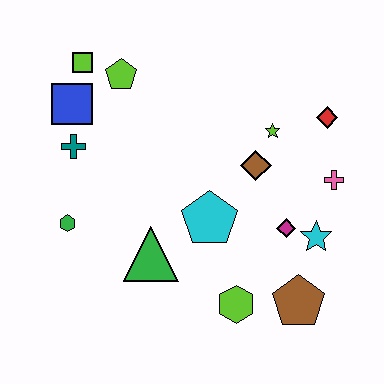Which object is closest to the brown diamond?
The lime star is closest to the brown diamond.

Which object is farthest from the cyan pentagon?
The lime square is farthest from the cyan pentagon.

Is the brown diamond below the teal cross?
Yes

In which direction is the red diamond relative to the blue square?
The red diamond is to the right of the blue square.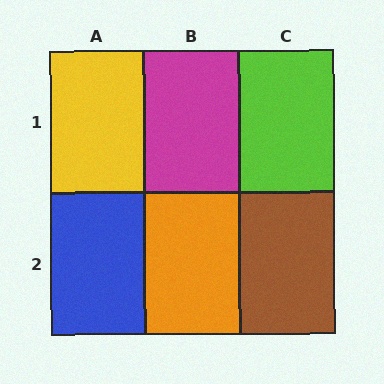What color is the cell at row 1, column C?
Lime.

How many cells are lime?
1 cell is lime.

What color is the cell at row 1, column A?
Yellow.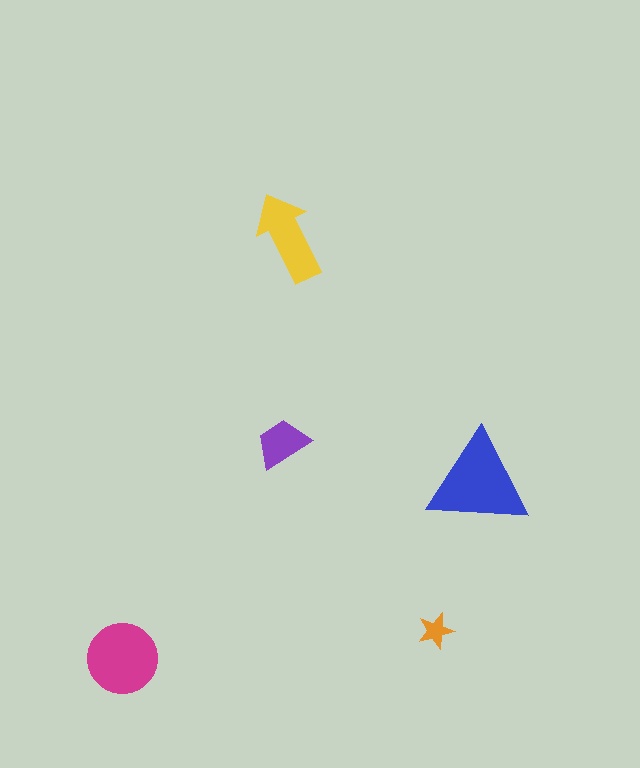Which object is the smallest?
The orange star.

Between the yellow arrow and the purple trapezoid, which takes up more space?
The yellow arrow.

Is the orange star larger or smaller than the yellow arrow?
Smaller.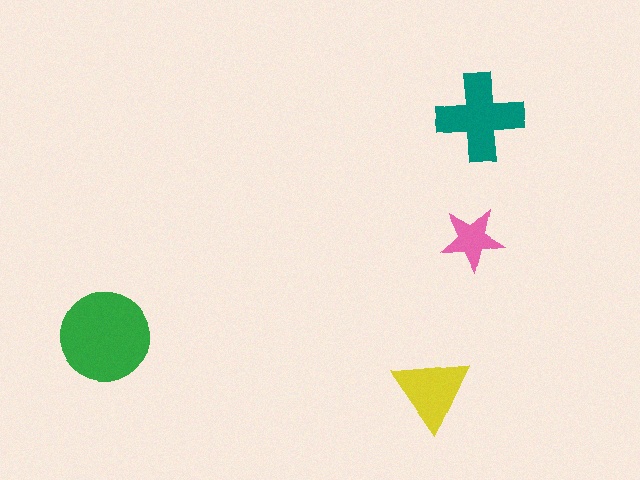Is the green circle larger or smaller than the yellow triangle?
Larger.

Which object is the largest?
The green circle.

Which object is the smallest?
The pink star.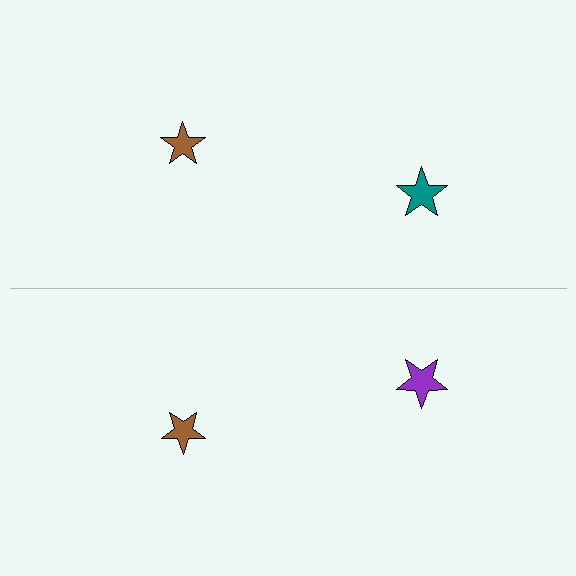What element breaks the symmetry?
The purple star on the bottom side breaks the symmetry — its mirror counterpart is teal.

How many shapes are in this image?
There are 4 shapes in this image.